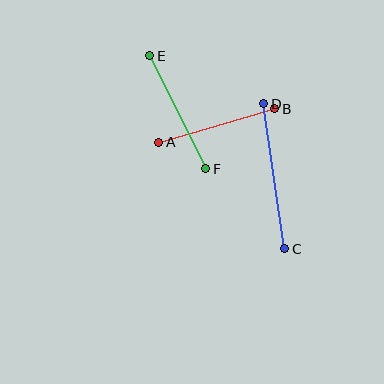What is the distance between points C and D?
The distance is approximately 146 pixels.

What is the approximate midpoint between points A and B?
The midpoint is at approximately (217, 126) pixels.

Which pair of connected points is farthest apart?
Points C and D are farthest apart.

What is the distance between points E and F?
The distance is approximately 126 pixels.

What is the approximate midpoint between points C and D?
The midpoint is at approximately (274, 176) pixels.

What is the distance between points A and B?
The distance is approximately 121 pixels.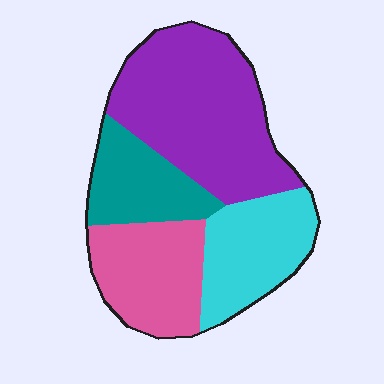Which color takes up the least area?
Teal, at roughly 15%.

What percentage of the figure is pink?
Pink takes up about one fifth (1/5) of the figure.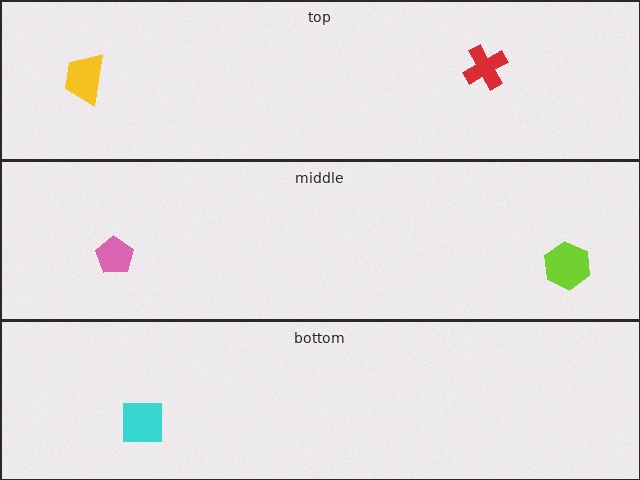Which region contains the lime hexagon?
The middle region.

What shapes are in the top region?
The yellow trapezoid, the red cross.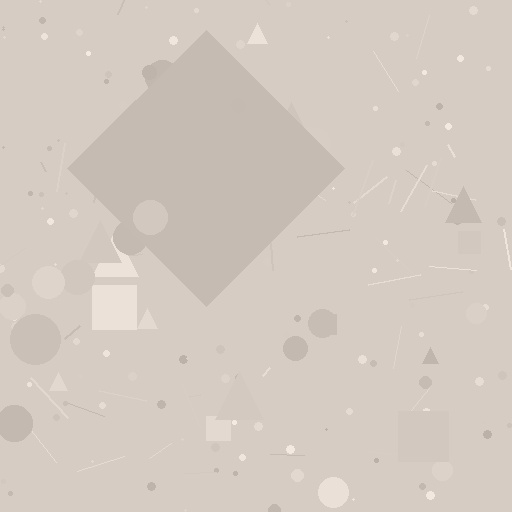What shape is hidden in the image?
A diamond is hidden in the image.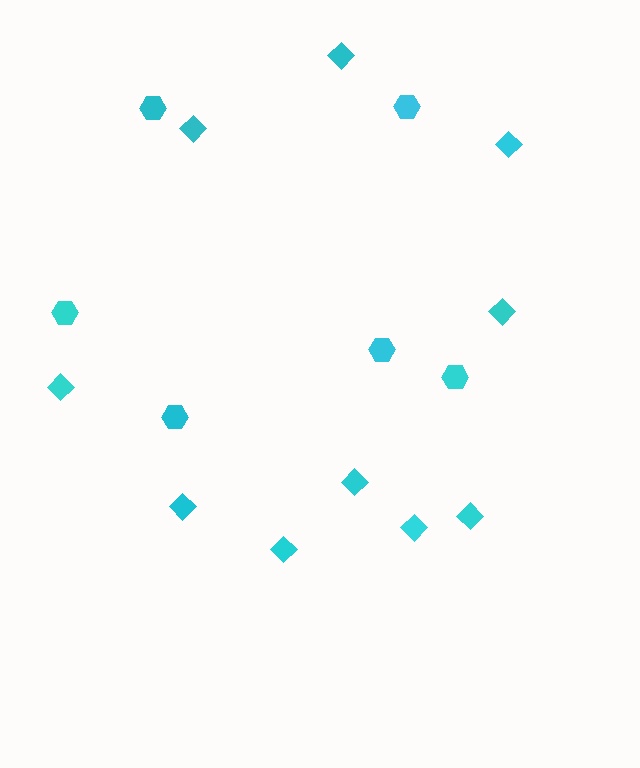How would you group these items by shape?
There are 2 groups: one group of hexagons (6) and one group of diamonds (10).